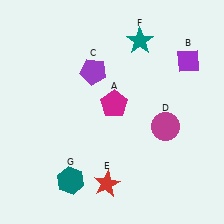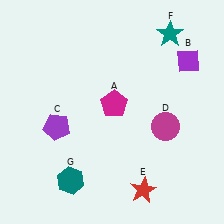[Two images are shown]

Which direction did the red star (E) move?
The red star (E) moved right.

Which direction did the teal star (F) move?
The teal star (F) moved right.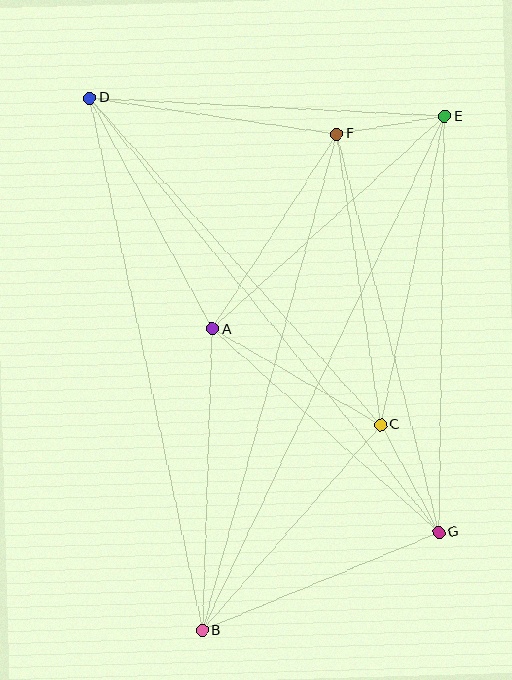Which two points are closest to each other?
Points E and F are closest to each other.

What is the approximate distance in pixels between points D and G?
The distance between D and G is approximately 557 pixels.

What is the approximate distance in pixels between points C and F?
The distance between C and F is approximately 294 pixels.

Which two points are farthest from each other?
Points B and E are farthest from each other.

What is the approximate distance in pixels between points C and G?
The distance between C and G is approximately 122 pixels.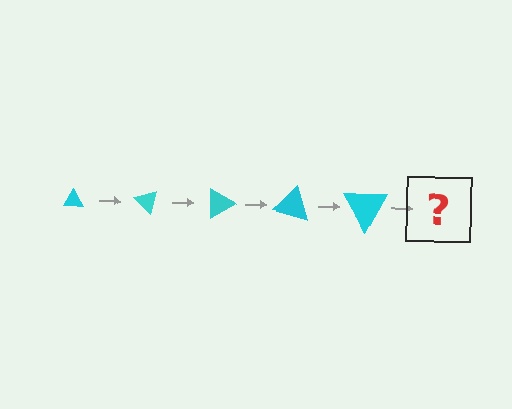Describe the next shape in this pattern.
It should be a triangle, larger than the previous one and rotated 225 degrees from the start.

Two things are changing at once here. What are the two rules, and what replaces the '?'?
The two rules are that the triangle grows larger each step and it rotates 45 degrees each step. The '?' should be a triangle, larger than the previous one and rotated 225 degrees from the start.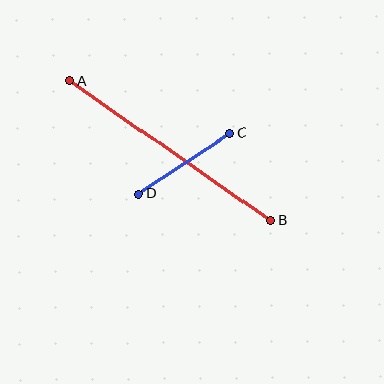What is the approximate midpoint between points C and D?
The midpoint is at approximately (184, 163) pixels.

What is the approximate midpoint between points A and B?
The midpoint is at approximately (170, 151) pixels.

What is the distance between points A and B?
The distance is approximately 245 pixels.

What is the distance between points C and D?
The distance is approximately 110 pixels.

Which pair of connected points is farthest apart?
Points A and B are farthest apart.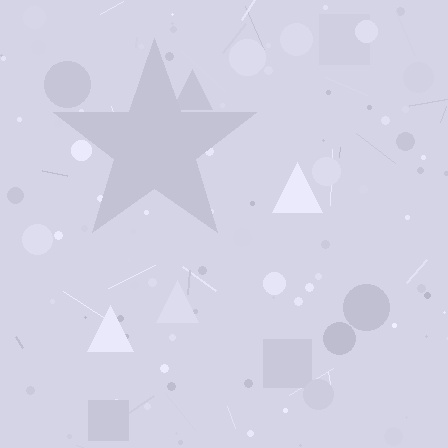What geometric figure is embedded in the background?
A star is embedded in the background.